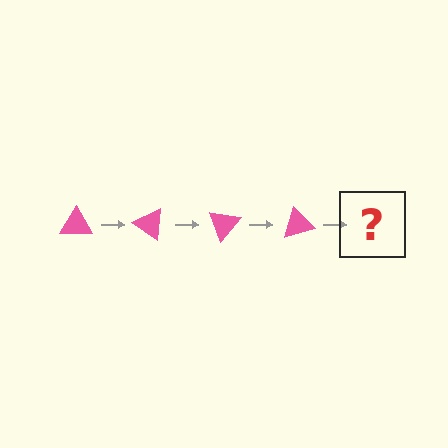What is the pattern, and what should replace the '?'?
The pattern is that the triangle rotates 35 degrees each step. The '?' should be a pink triangle rotated 140 degrees.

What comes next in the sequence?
The next element should be a pink triangle rotated 140 degrees.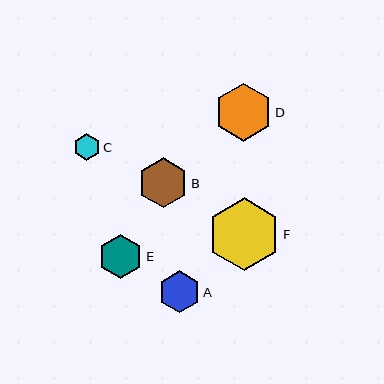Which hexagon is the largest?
Hexagon F is the largest with a size of approximately 72 pixels.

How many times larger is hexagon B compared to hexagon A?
Hexagon B is approximately 1.2 times the size of hexagon A.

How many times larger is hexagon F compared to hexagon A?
Hexagon F is approximately 1.7 times the size of hexagon A.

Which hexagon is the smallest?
Hexagon C is the smallest with a size of approximately 27 pixels.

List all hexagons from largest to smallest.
From largest to smallest: F, D, B, E, A, C.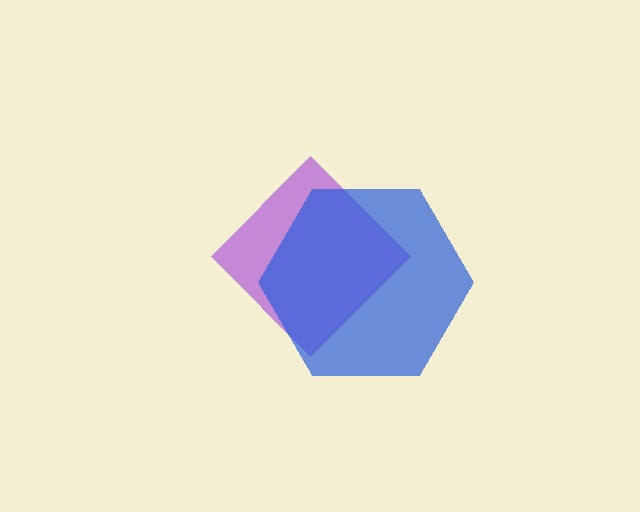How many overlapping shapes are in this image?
There are 2 overlapping shapes in the image.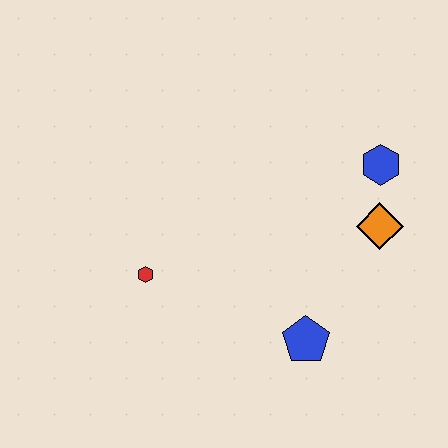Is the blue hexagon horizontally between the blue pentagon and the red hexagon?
No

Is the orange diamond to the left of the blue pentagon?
No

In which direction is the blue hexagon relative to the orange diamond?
The blue hexagon is above the orange diamond.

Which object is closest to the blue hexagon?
The orange diamond is closest to the blue hexagon.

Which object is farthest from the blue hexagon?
The red hexagon is farthest from the blue hexagon.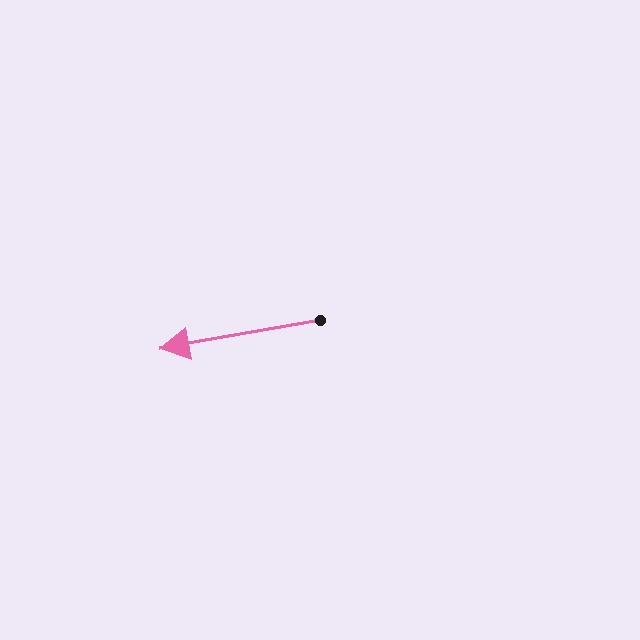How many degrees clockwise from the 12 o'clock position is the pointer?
Approximately 260 degrees.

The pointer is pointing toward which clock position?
Roughly 9 o'clock.